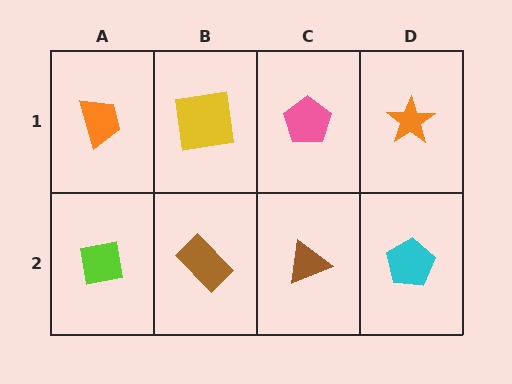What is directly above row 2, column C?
A pink pentagon.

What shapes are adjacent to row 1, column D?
A cyan pentagon (row 2, column D), a pink pentagon (row 1, column C).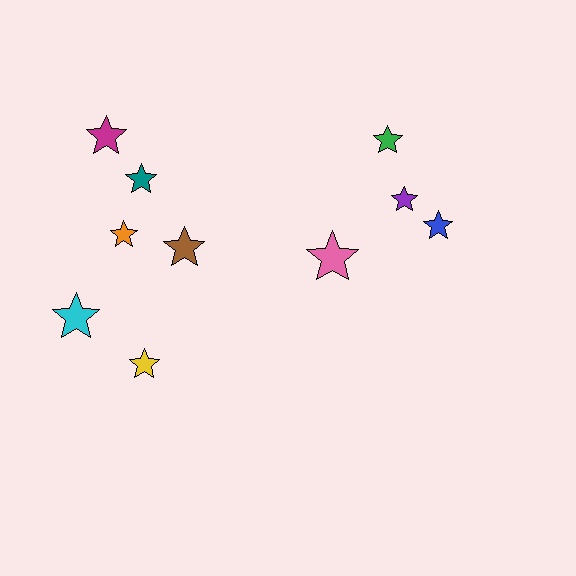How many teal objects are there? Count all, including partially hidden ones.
There is 1 teal object.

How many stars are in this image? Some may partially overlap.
There are 10 stars.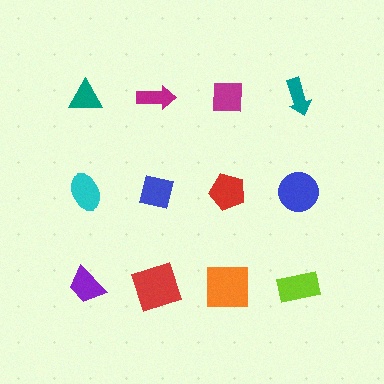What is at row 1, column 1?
A teal triangle.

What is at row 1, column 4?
A teal arrow.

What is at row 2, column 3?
A red pentagon.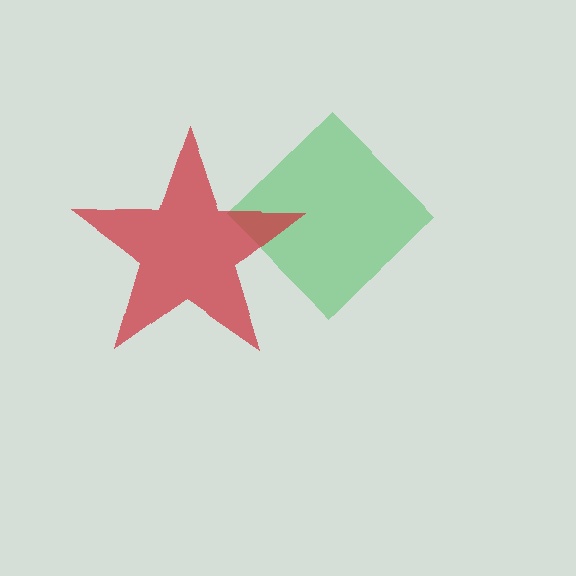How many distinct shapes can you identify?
There are 2 distinct shapes: a green diamond, a red star.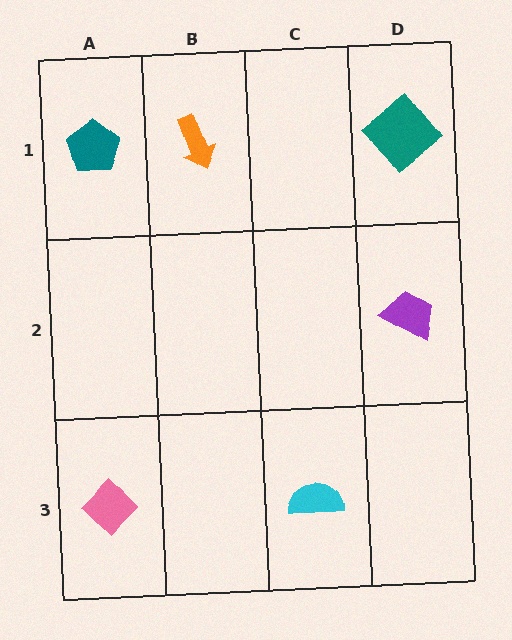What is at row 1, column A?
A teal pentagon.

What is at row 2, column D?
A purple trapezoid.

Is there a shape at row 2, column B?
No, that cell is empty.